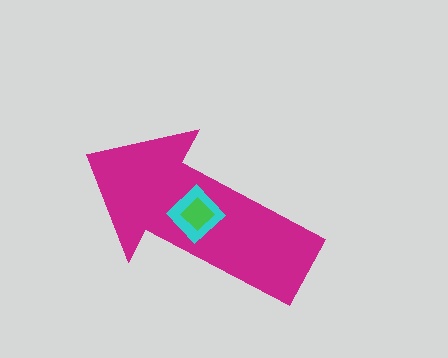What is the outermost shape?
The magenta arrow.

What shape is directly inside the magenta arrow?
The cyan diamond.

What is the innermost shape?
The green diamond.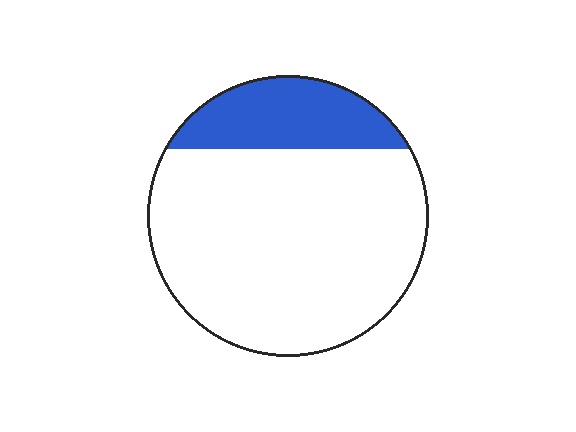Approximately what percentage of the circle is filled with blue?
Approximately 20%.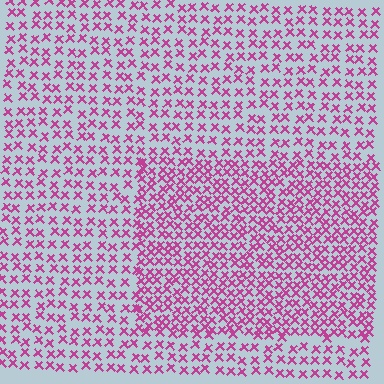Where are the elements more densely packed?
The elements are more densely packed inside the rectangle boundary.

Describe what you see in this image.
The image contains small magenta elements arranged at two different densities. A rectangle-shaped region is visible where the elements are more densely packed than the surrounding area.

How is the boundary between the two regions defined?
The boundary is defined by a change in element density (approximately 1.7x ratio). All elements are the same color, size, and shape.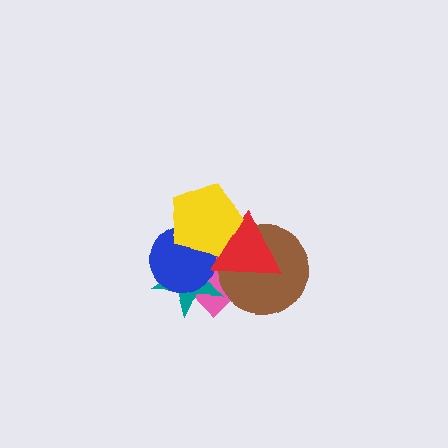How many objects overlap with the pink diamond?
5 objects overlap with the pink diamond.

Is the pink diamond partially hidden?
Yes, it is partially covered by another shape.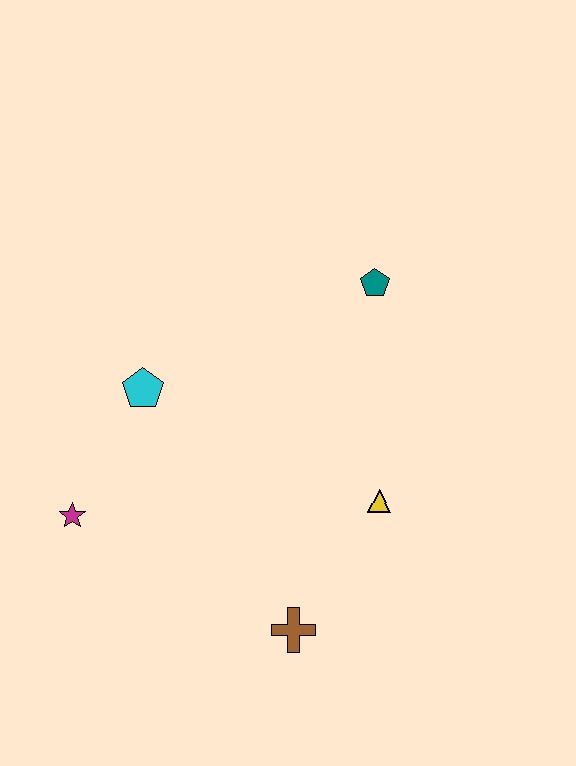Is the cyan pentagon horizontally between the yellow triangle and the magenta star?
Yes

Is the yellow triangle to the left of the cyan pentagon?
No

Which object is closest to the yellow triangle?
The brown cross is closest to the yellow triangle.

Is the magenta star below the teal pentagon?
Yes